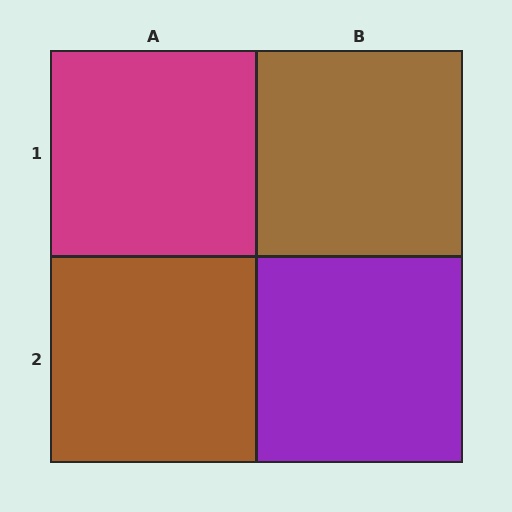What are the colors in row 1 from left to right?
Magenta, brown.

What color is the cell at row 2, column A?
Brown.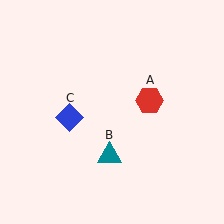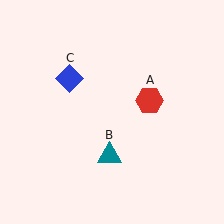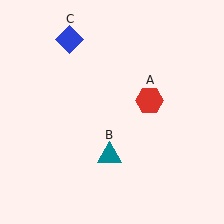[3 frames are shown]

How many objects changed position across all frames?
1 object changed position: blue diamond (object C).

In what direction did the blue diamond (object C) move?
The blue diamond (object C) moved up.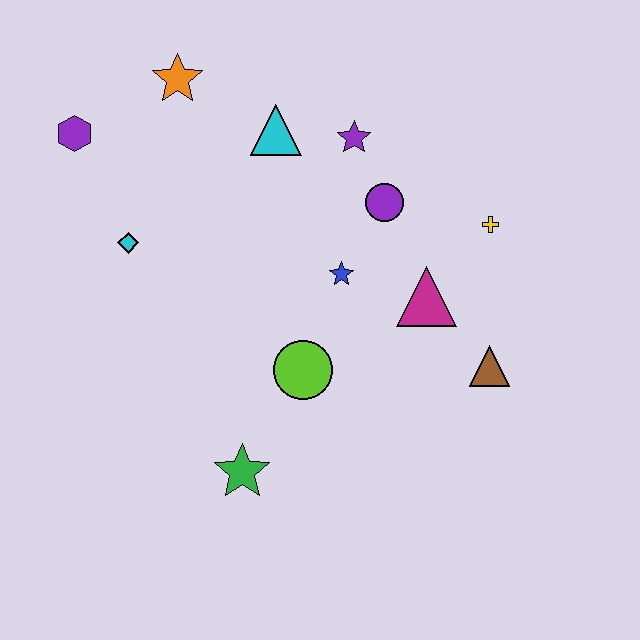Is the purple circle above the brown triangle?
Yes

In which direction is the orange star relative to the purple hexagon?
The orange star is to the right of the purple hexagon.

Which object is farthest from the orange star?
The brown triangle is farthest from the orange star.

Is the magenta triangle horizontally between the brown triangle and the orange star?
Yes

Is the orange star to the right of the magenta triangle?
No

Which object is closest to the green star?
The lime circle is closest to the green star.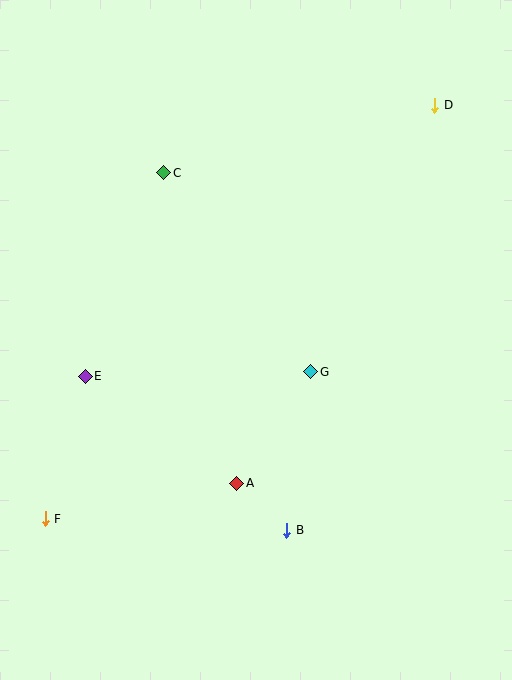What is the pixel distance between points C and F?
The distance between C and F is 366 pixels.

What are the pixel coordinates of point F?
Point F is at (45, 519).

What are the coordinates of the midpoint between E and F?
The midpoint between E and F is at (65, 447).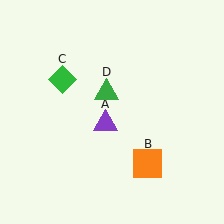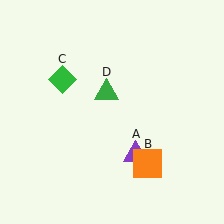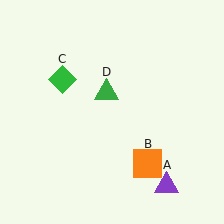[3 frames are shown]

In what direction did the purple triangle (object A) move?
The purple triangle (object A) moved down and to the right.